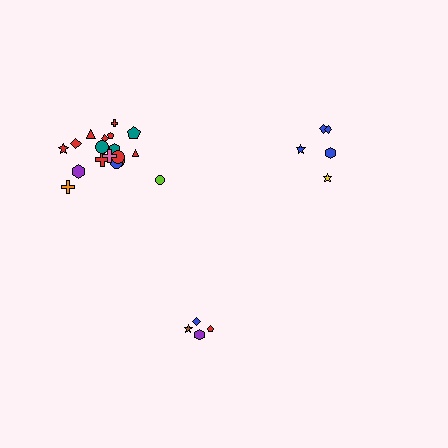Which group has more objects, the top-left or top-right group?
The top-left group.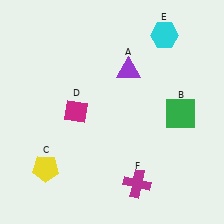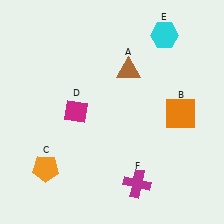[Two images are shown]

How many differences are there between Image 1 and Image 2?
There are 3 differences between the two images.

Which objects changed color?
A changed from purple to brown. B changed from green to orange. C changed from yellow to orange.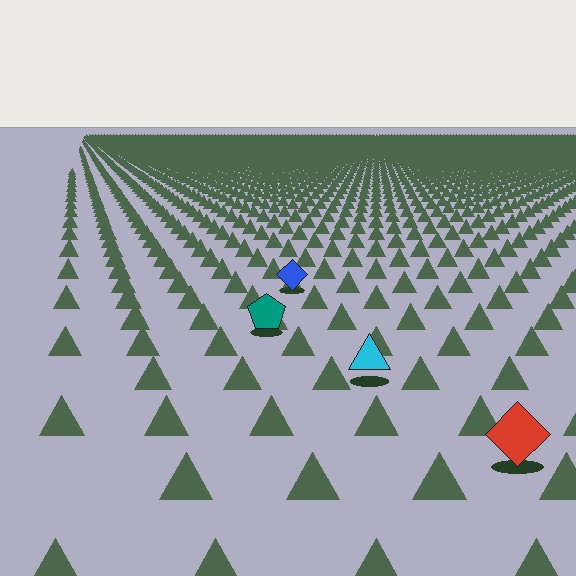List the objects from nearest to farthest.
From nearest to farthest: the red diamond, the cyan triangle, the teal pentagon, the blue diamond.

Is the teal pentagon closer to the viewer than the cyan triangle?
No. The cyan triangle is closer — you can tell from the texture gradient: the ground texture is coarser near it.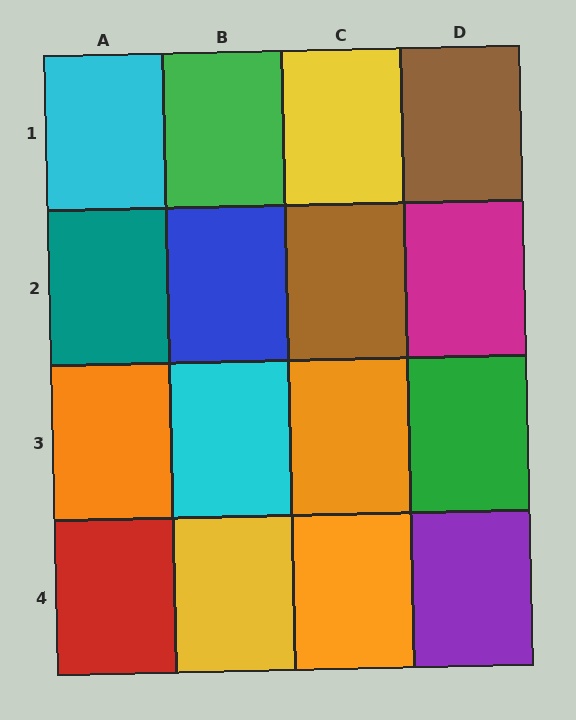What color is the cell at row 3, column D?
Green.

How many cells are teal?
1 cell is teal.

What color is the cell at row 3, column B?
Cyan.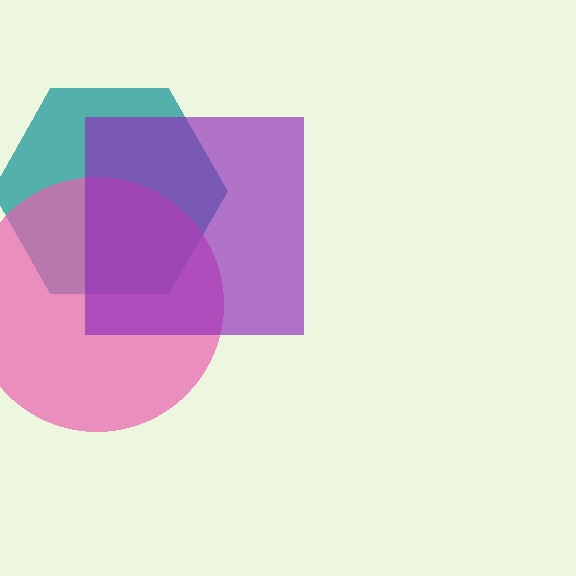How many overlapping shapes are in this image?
There are 3 overlapping shapes in the image.